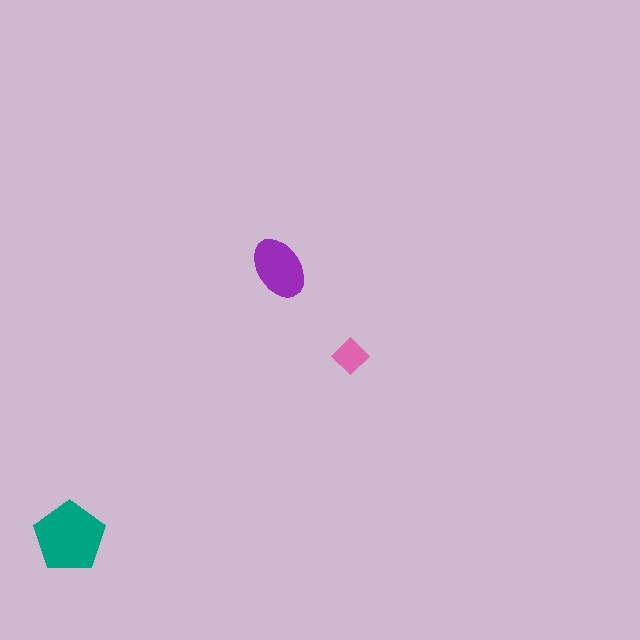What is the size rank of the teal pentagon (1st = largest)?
1st.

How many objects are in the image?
There are 3 objects in the image.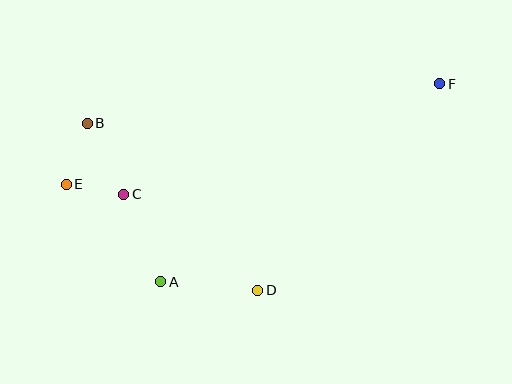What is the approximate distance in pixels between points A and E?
The distance between A and E is approximately 136 pixels.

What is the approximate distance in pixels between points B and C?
The distance between B and C is approximately 80 pixels.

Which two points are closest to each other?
Points C and E are closest to each other.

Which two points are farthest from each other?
Points E and F are farthest from each other.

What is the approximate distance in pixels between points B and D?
The distance between B and D is approximately 239 pixels.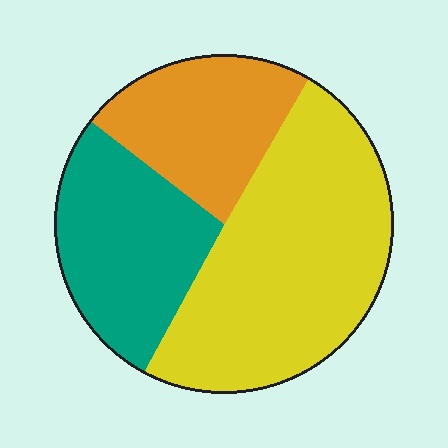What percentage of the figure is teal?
Teal covers about 30% of the figure.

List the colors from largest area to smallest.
From largest to smallest: yellow, teal, orange.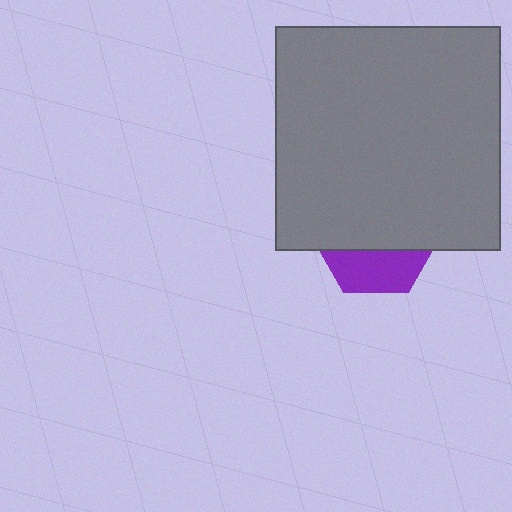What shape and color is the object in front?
The object in front is a gray square.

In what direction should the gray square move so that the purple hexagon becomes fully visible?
The gray square should move up. That is the shortest direction to clear the overlap and leave the purple hexagon fully visible.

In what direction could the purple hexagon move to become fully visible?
The purple hexagon could move down. That would shift it out from behind the gray square entirely.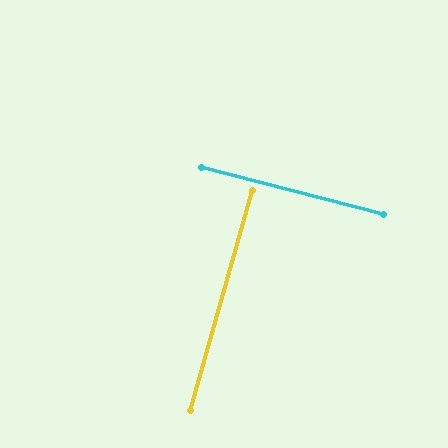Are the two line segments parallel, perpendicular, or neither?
Perpendicular — they meet at approximately 89°.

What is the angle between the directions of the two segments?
Approximately 89 degrees.